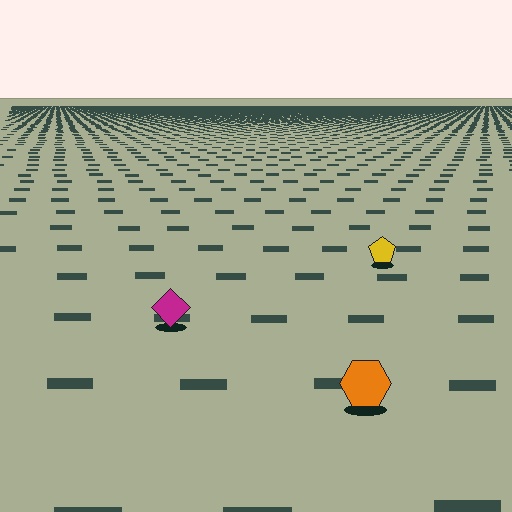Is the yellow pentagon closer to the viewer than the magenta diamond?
No. The magenta diamond is closer — you can tell from the texture gradient: the ground texture is coarser near it.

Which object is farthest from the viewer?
The yellow pentagon is farthest from the viewer. It appears smaller and the ground texture around it is denser.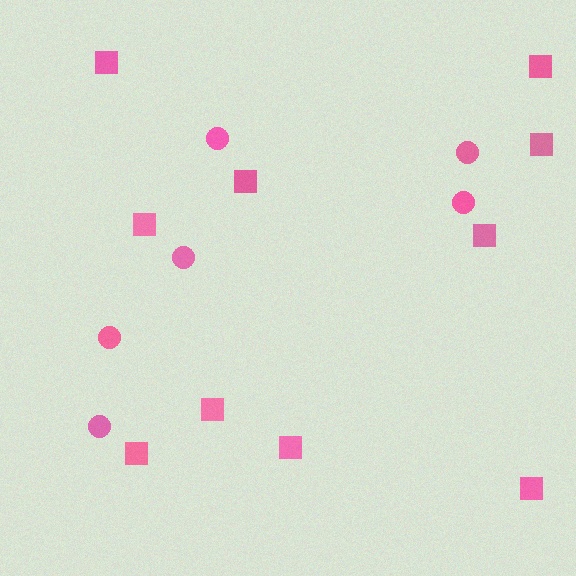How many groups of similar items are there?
There are 2 groups: one group of circles (6) and one group of squares (10).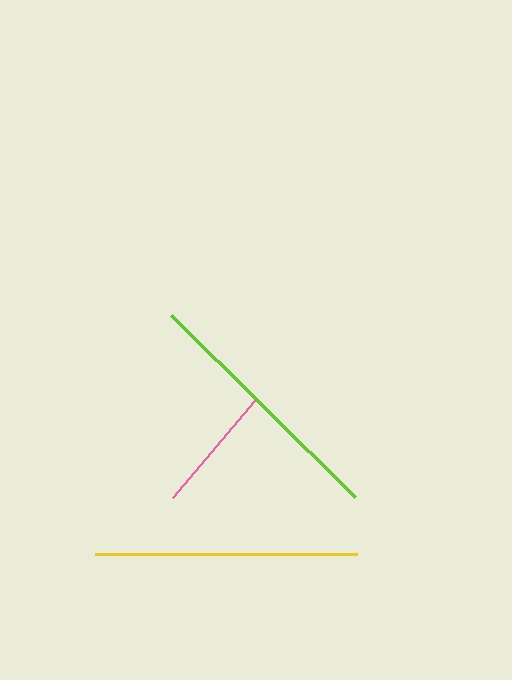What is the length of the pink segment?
The pink segment is approximately 127 pixels long.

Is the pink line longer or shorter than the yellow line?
The yellow line is longer than the pink line.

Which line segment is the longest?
The yellow line is the longest at approximately 262 pixels.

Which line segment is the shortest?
The pink line is the shortest at approximately 127 pixels.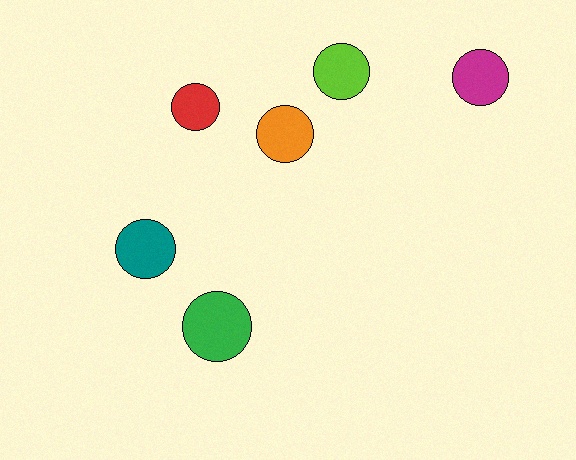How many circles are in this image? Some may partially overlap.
There are 6 circles.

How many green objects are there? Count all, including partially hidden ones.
There is 1 green object.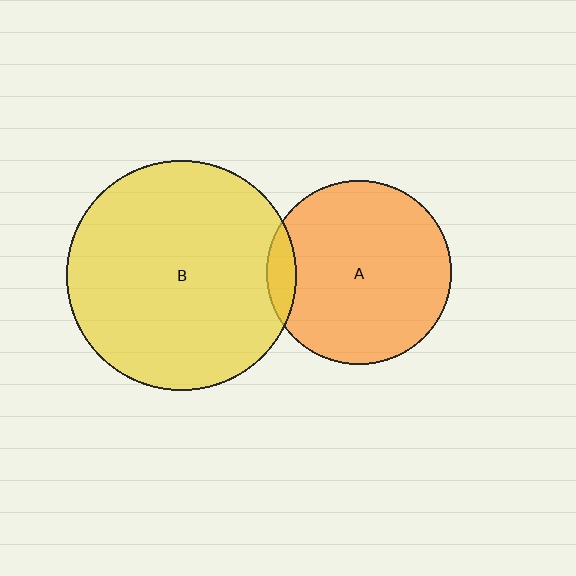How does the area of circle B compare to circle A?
Approximately 1.5 times.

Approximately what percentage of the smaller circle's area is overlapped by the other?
Approximately 10%.